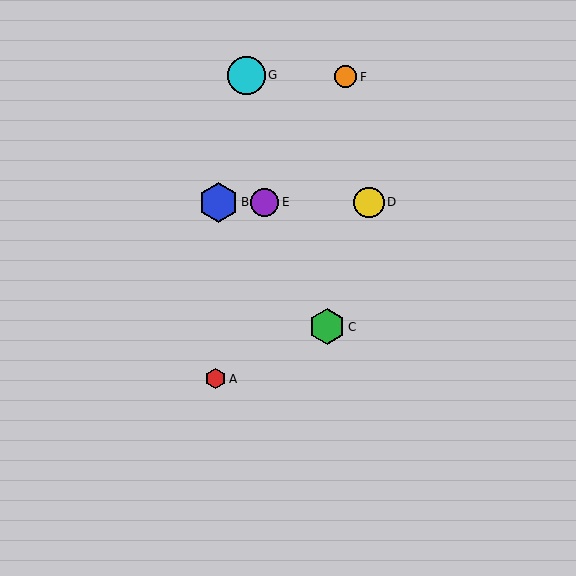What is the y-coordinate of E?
Object E is at y≈202.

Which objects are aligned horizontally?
Objects B, D, E are aligned horizontally.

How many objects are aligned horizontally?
3 objects (B, D, E) are aligned horizontally.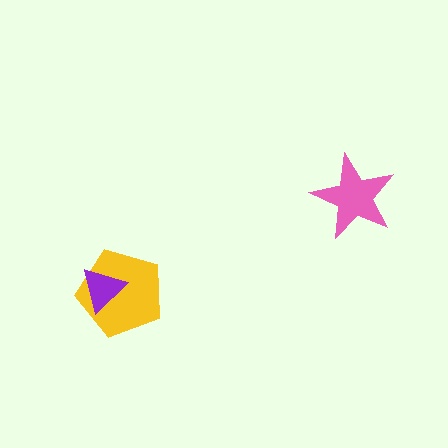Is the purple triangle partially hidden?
No, no other shape covers it.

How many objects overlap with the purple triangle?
1 object overlaps with the purple triangle.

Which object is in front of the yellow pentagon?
The purple triangle is in front of the yellow pentagon.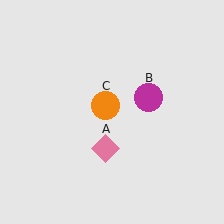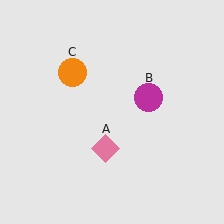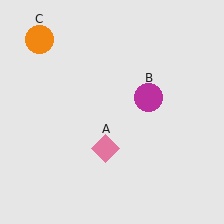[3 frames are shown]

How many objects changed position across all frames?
1 object changed position: orange circle (object C).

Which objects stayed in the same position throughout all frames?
Pink diamond (object A) and magenta circle (object B) remained stationary.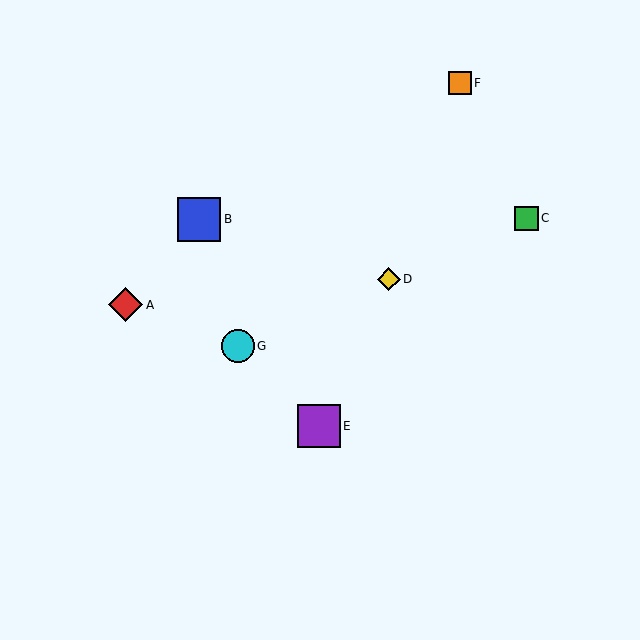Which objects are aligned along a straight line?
Objects C, D, G are aligned along a straight line.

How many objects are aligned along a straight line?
3 objects (C, D, G) are aligned along a straight line.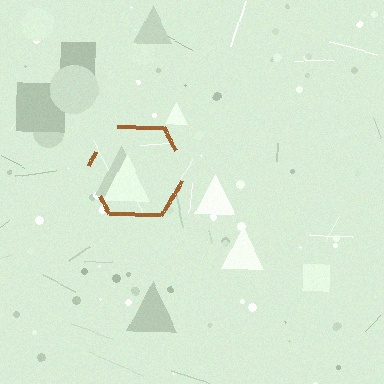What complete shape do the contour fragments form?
The contour fragments form a hexagon.